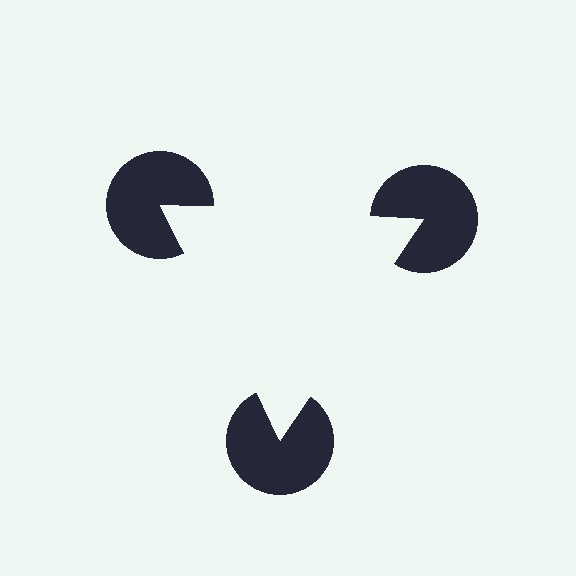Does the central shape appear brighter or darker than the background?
It typically appears slightly brighter than the background, even though no actual brightness change is drawn.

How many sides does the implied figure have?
3 sides.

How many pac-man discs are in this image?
There are 3 — one at each vertex of the illusory triangle.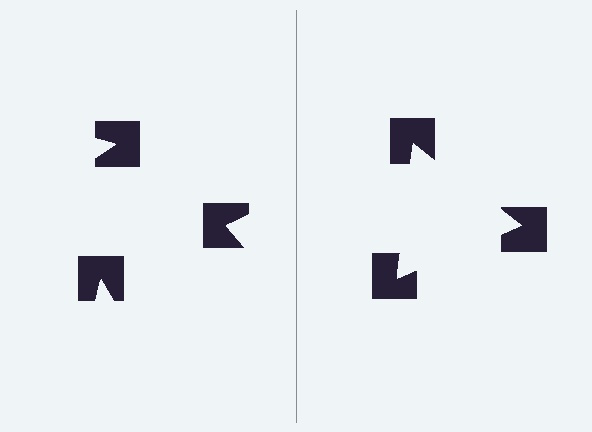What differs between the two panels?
The notched squares are positioned identically on both sides; only the wedge orientations differ. On the right they align to a triangle; on the left they are misaligned.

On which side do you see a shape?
An illusory triangle appears on the right side. On the left side the wedge cuts are rotated, so no coherent shape forms.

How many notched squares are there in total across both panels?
6 — 3 on each side.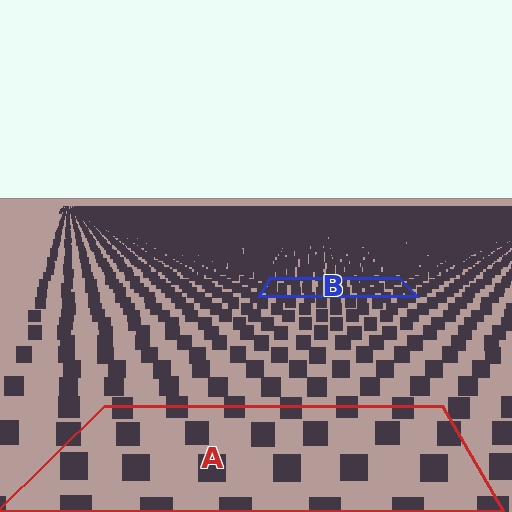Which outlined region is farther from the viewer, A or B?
Region B is farther from the viewer — the texture elements inside it appear smaller and more densely packed.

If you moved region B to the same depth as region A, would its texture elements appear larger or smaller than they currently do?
They would appear larger. At a closer depth, the same texture elements are projected at a bigger on-screen size.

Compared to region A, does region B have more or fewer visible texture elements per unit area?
Region B has more texture elements per unit area — they are packed more densely because it is farther away.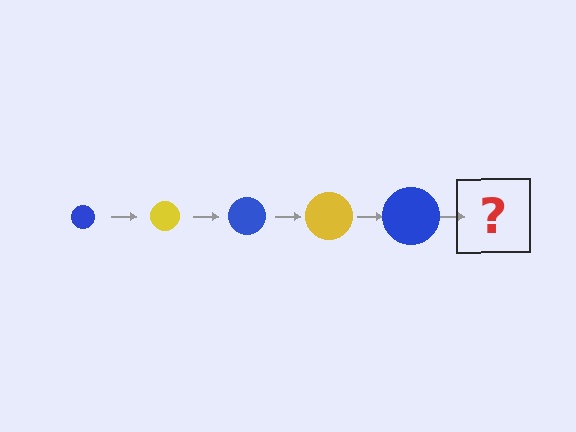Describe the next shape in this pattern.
It should be a yellow circle, larger than the previous one.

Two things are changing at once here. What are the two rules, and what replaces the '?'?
The two rules are that the circle grows larger each step and the color cycles through blue and yellow. The '?' should be a yellow circle, larger than the previous one.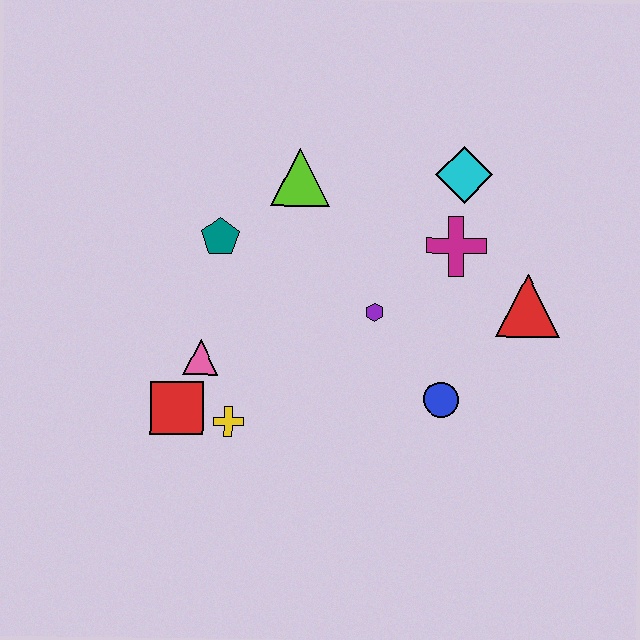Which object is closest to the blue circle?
The purple hexagon is closest to the blue circle.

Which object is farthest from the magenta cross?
The red square is farthest from the magenta cross.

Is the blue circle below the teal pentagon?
Yes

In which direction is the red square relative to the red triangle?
The red square is to the left of the red triangle.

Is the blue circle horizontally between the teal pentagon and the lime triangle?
No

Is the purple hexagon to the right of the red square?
Yes